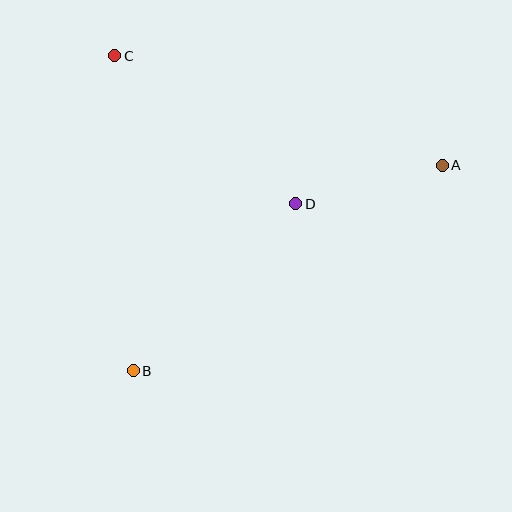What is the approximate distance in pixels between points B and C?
The distance between B and C is approximately 316 pixels.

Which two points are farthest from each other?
Points A and B are farthest from each other.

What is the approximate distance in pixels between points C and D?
The distance between C and D is approximately 234 pixels.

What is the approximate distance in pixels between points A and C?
The distance between A and C is approximately 345 pixels.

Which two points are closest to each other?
Points A and D are closest to each other.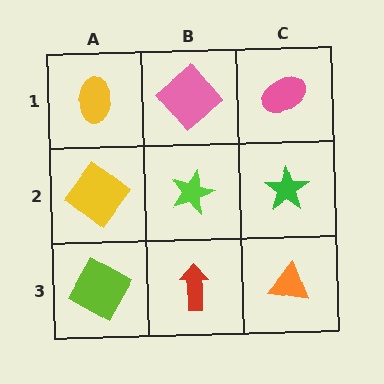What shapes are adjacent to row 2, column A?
A yellow ellipse (row 1, column A), a lime square (row 3, column A), a lime star (row 2, column B).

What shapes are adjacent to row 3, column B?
A lime star (row 2, column B), a lime square (row 3, column A), an orange triangle (row 3, column C).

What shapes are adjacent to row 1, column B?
A lime star (row 2, column B), a yellow ellipse (row 1, column A), a pink ellipse (row 1, column C).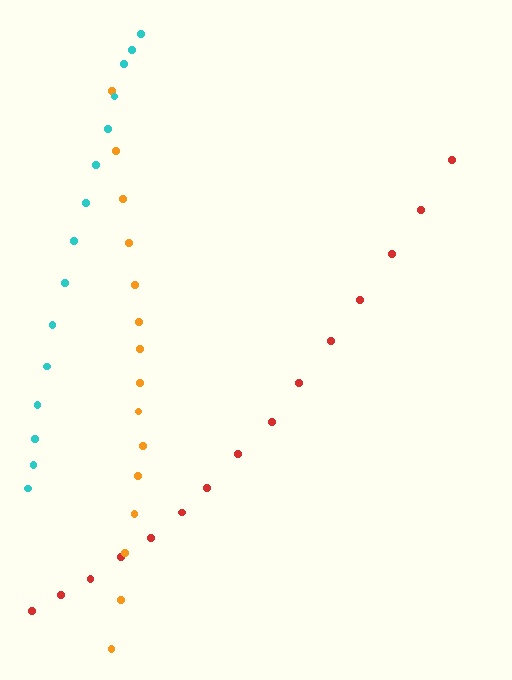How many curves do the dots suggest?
There are 3 distinct paths.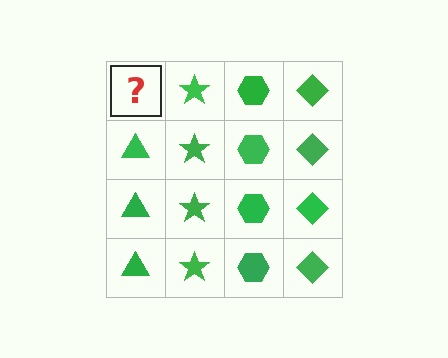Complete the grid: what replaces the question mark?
The question mark should be replaced with a green triangle.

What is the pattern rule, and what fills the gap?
The rule is that each column has a consistent shape. The gap should be filled with a green triangle.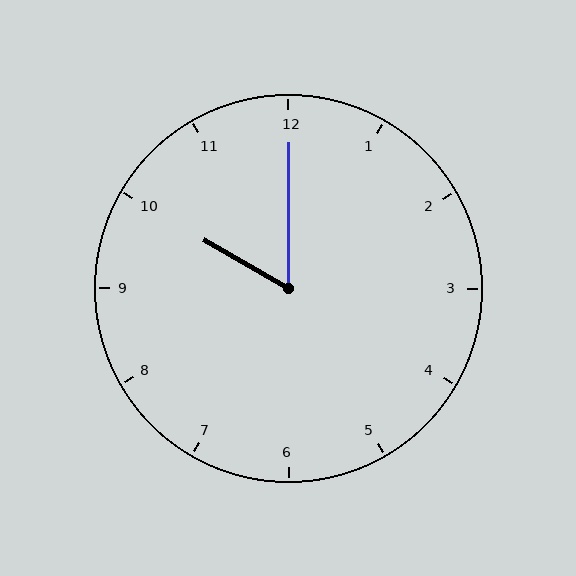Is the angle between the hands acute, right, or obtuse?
It is acute.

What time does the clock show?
10:00.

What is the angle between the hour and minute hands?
Approximately 60 degrees.